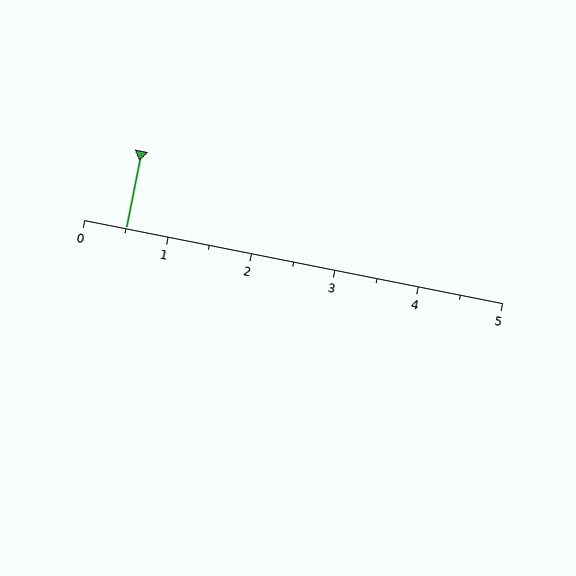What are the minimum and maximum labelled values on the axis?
The axis runs from 0 to 5.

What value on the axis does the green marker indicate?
The marker indicates approximately 0.5.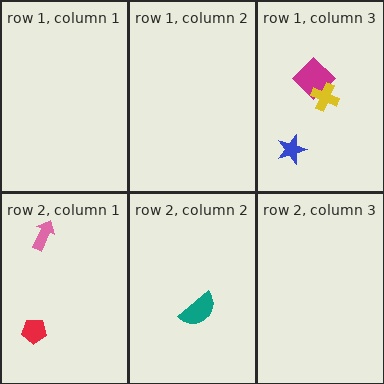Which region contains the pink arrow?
The row 2, column 1 region.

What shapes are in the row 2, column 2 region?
The teal semicircle.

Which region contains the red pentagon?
The row 2, column 1 region.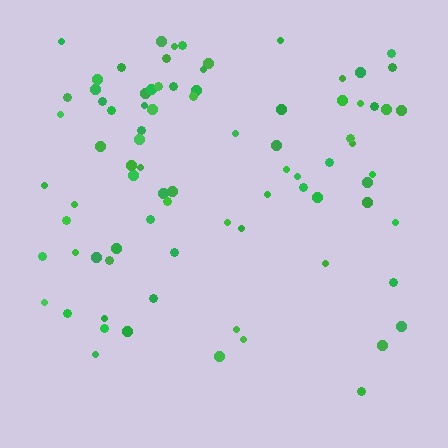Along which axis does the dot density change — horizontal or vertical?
Vertical.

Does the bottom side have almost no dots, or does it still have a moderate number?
Still a moderate number, just noticeably fewer than the top.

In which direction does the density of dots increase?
From bottom to top, with the top side densest.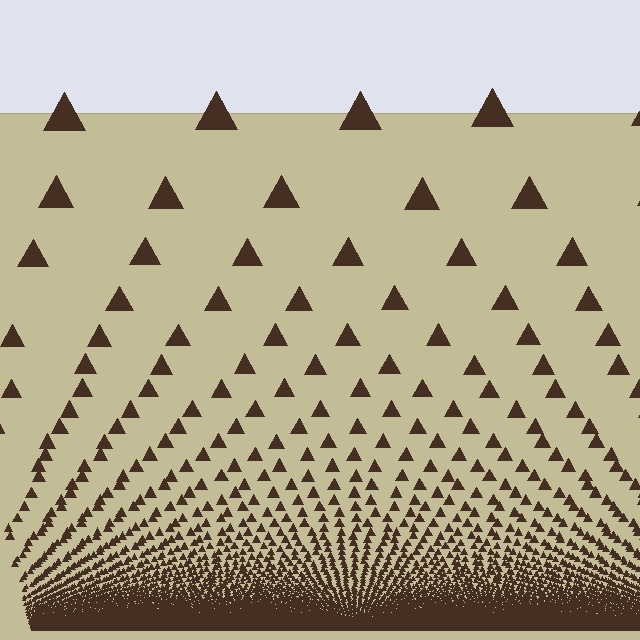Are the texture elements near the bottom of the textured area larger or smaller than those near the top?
Smaller. The gradient is inverted — elements near the bottom are smaller and denser.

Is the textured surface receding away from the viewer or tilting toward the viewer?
The surface appears to tilt toward the viewer. Texture elements get larger and sparser toward the top.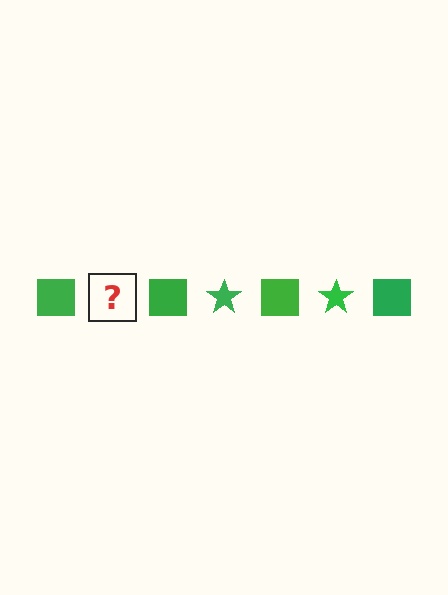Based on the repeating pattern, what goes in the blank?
The blank should be a green star.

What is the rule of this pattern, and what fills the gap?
The rule is that the pattern cycles through square, star shapes in green. The gap should be filled with a green star.